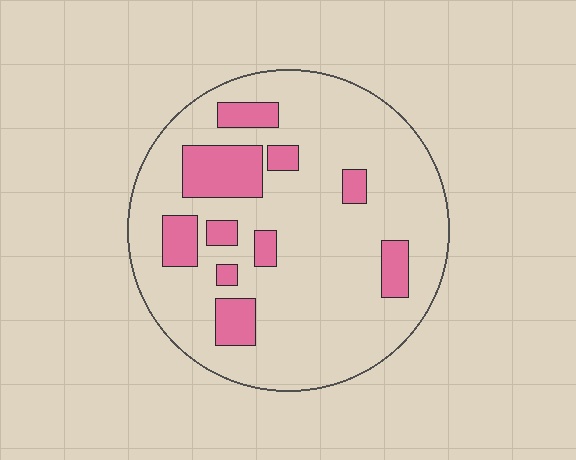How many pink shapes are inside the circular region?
10.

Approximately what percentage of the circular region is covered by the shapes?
Approximately 20%.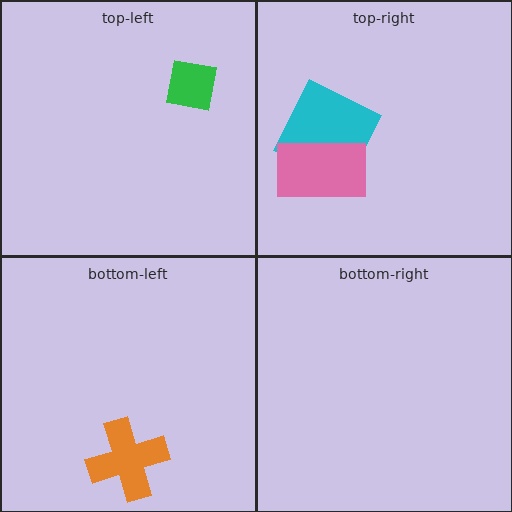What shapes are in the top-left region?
The green square.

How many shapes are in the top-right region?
2.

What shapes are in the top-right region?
The cyan square, the pink rectangle.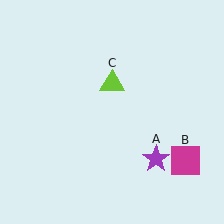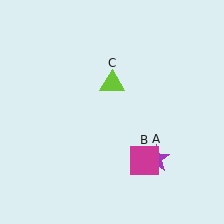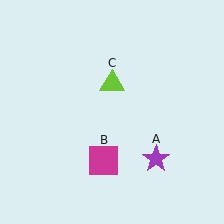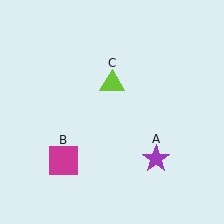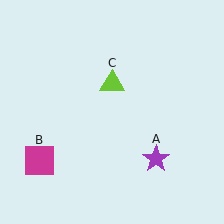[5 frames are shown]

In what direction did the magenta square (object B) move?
The magenta square (object B) moved left.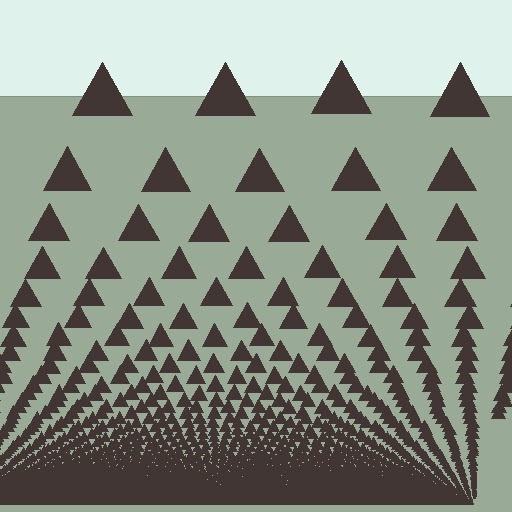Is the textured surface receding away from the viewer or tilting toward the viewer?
The surface appears to tilt toward the viewer. Texture elements get larger and sparser toward the top.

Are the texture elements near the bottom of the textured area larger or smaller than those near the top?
Smaller. The gradient is inverted — elements near the bottom are smaller and denser.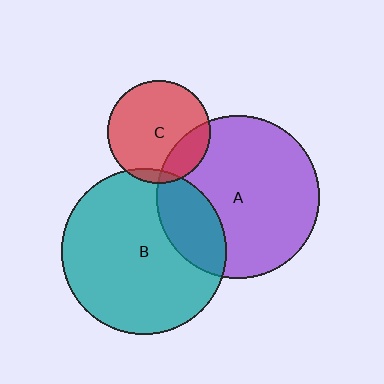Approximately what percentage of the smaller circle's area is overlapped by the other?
Approximately 5%.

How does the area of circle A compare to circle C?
Approximately 2.5 times.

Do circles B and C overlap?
Yes.